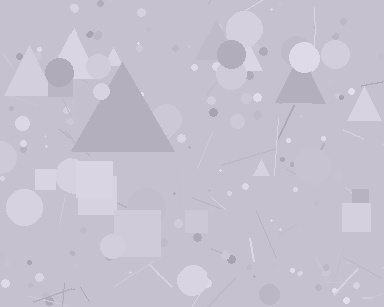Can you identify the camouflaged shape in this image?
The camouflaged shape is a triangle.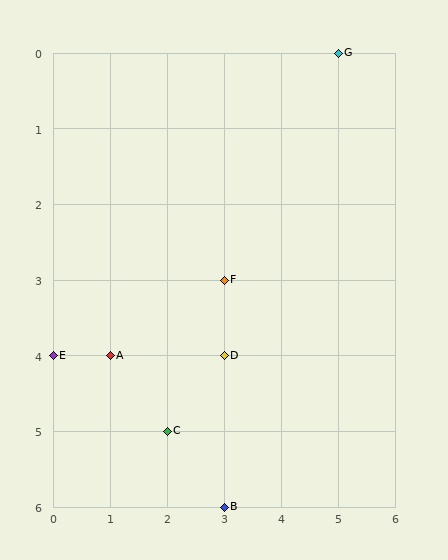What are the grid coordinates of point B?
Point B is at grid coordinates (3, 6).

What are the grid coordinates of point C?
Point C is at grid coordinates (2, 5).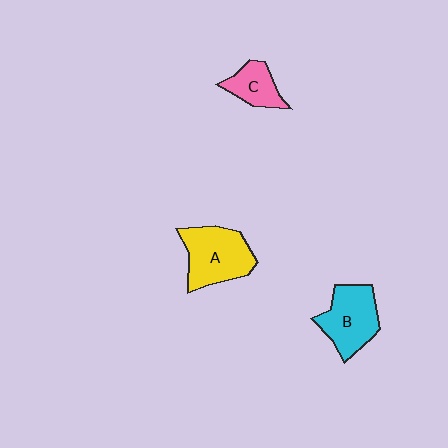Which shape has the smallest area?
Shape C (pink).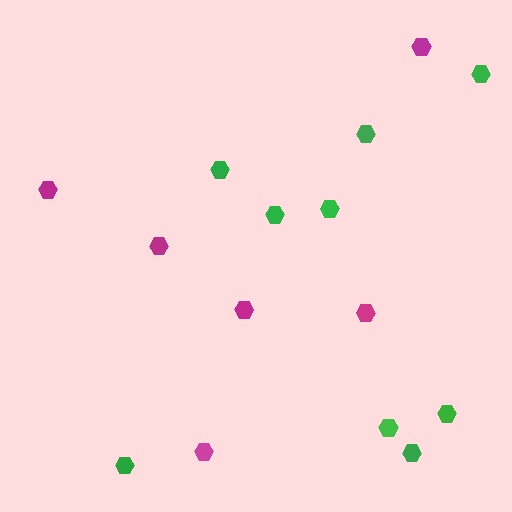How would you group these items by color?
There are 2 groups: one group of magenta hexagons (6) and one group of green hexagons (9).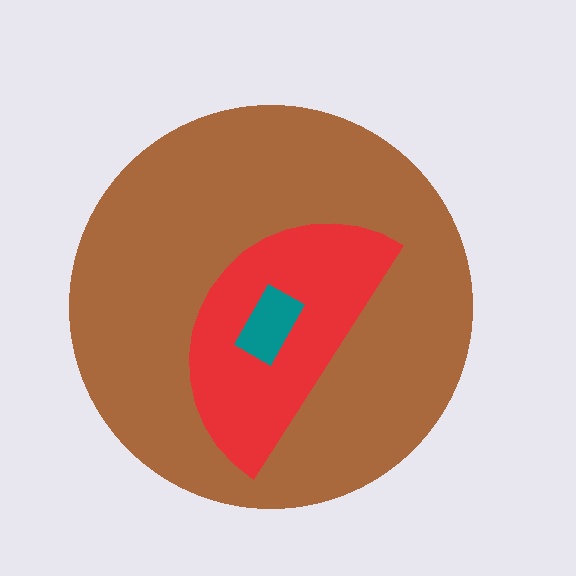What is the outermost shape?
The brown circle.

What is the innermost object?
The teal rectangle.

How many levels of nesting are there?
3.